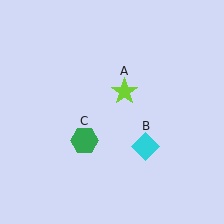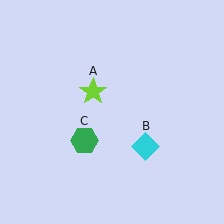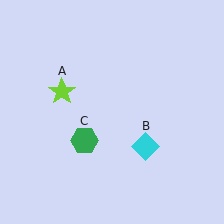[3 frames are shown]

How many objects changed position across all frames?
1 object changed position: lime star (object A).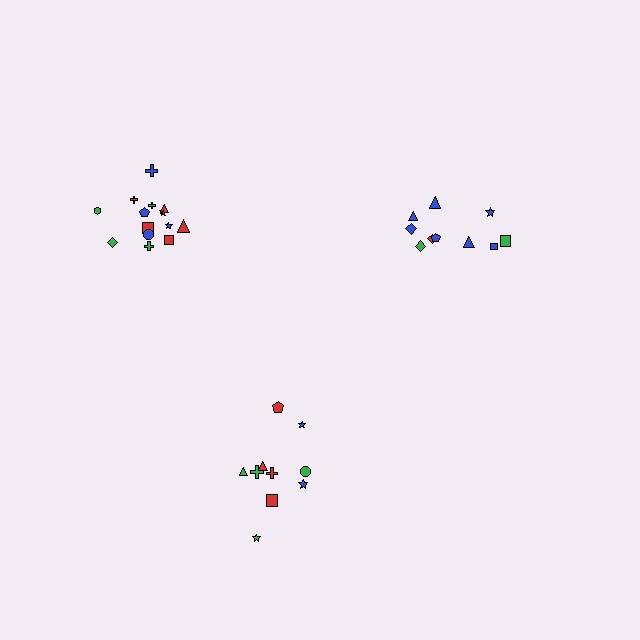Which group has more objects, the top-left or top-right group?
The top-left group.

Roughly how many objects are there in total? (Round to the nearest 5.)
Roughly 35 objects in total.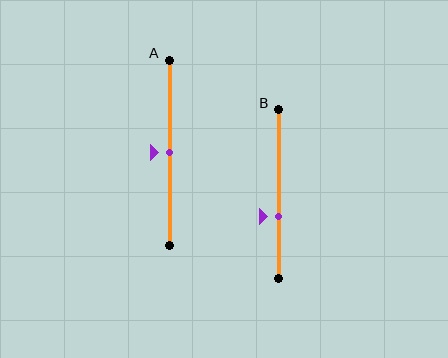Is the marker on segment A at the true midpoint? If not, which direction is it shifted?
Yes, the marker on segment A is at the true midpoint.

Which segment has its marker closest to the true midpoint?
Segment A has its marker closest to the true midpoint.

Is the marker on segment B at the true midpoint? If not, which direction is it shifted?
No, the marker on segment B is shifted downward by about 13% of the segment length.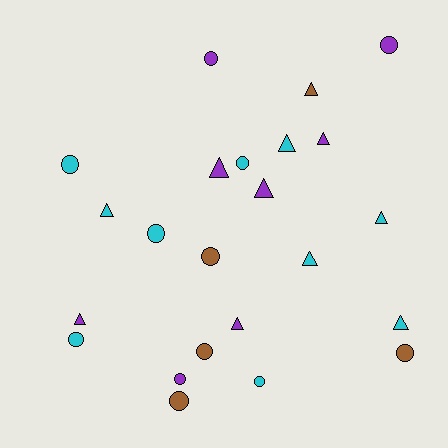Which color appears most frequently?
Cyan, with 10 objects.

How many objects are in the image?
There are 23 objects.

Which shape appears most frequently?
Circle, with 12 objects.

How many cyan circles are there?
There are 5 cyan circles.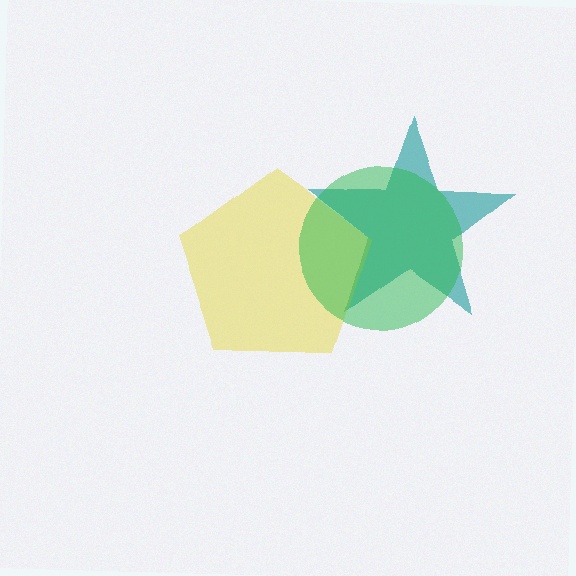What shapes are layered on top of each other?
The layered shapes are: a teal star, a yellow pentagon, a green circle.